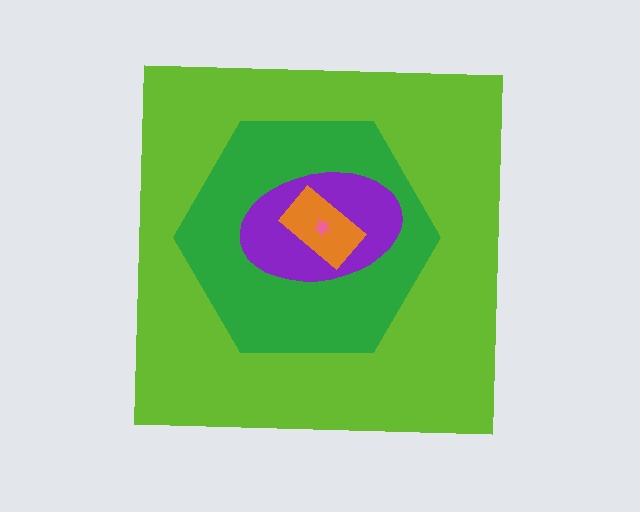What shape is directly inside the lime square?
The green hexagon.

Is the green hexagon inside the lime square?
Yes.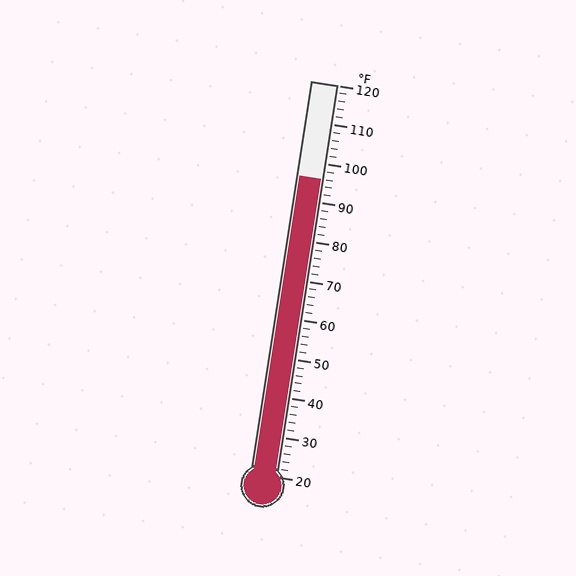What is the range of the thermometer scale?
The thermometer scale ranges from 20°F to 120°F.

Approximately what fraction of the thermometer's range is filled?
The thermometer is filled to approximately 75% of its range.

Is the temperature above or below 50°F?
The temperature is above 50°F.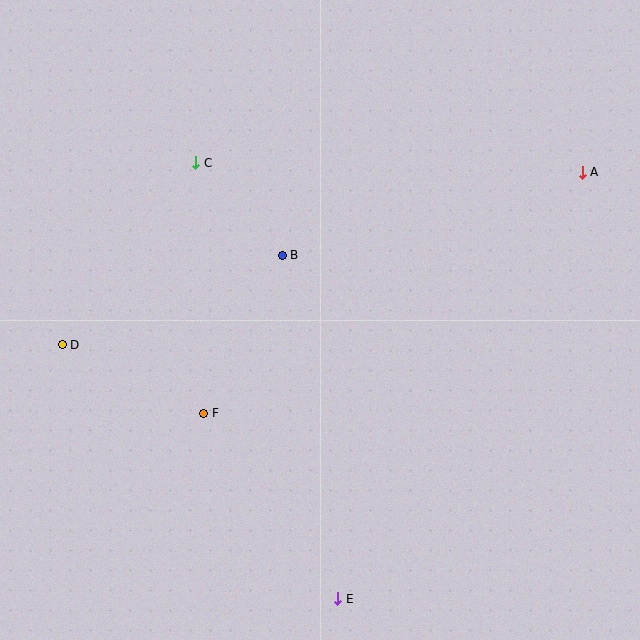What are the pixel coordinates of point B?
Point B is at (282, 255).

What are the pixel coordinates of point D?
Point D is at (62, 345).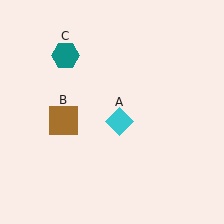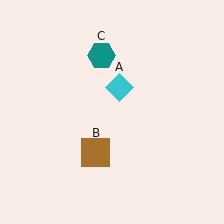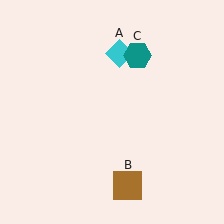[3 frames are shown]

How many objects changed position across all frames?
3 objects changed position: cyan diamond (object A), brown square (object B), teal hexagon (object C).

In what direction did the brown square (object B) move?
The brown square (object B) moved down and to the right.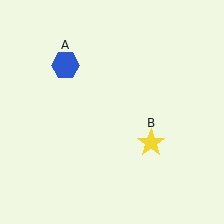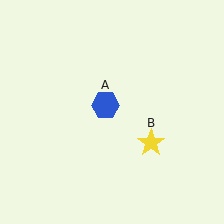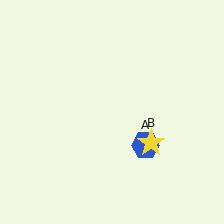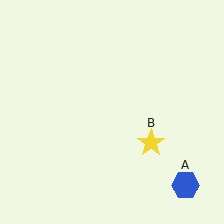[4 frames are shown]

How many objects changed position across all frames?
1 object changed position: blue hexagon (object A).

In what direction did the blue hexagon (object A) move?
The blue hexagon (object A) moved down and to the right.